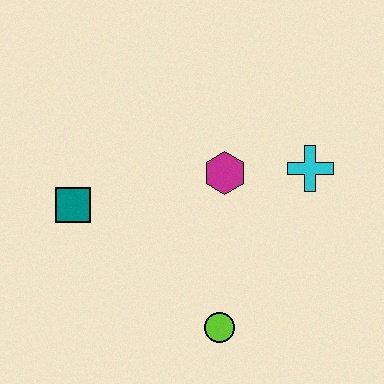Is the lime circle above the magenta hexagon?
No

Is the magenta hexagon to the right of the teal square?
Yes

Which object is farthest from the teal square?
The cyan cross is farthest from the teal square.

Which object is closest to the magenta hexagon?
The cyan cross is closest to the magenta hexagon.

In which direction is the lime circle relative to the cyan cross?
The lime circle is below the cyan cross.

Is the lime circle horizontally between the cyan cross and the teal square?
Yes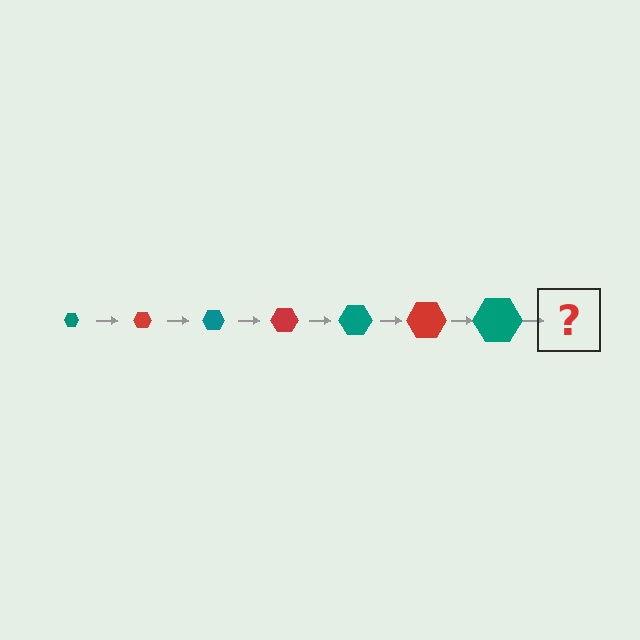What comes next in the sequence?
The next element should be a red hexagon, larger than the previous one.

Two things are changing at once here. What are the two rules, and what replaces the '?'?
The two rules are that the hexagon grows larger each step and the color cycles through teal and red. The '?' should be a red hexagon, larger than the previous one.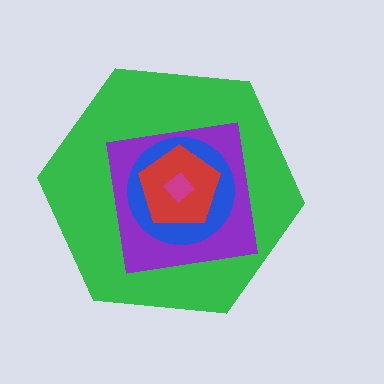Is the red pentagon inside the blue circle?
Yes.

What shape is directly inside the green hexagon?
The purple square.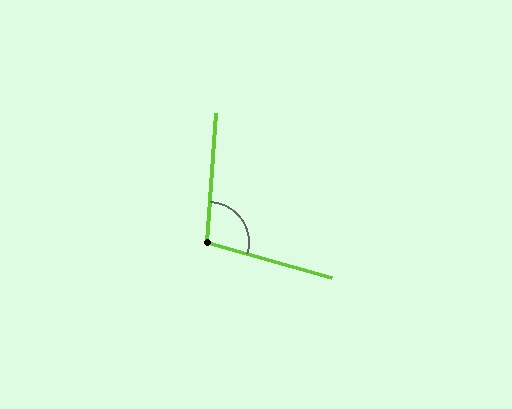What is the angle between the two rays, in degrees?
Approximately 102 degrees.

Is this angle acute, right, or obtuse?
It is obtuse.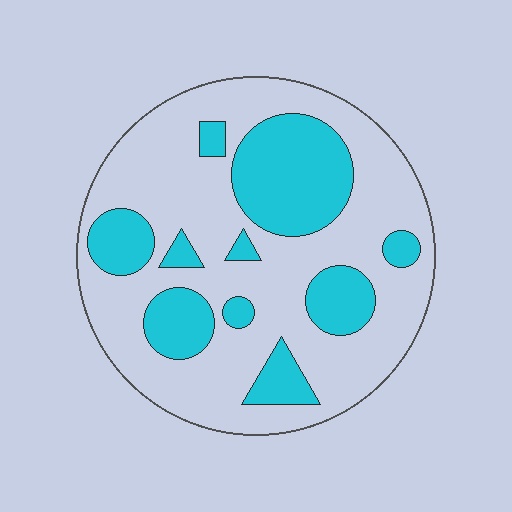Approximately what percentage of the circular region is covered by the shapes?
Approximately 30%.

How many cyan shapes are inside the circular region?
10.